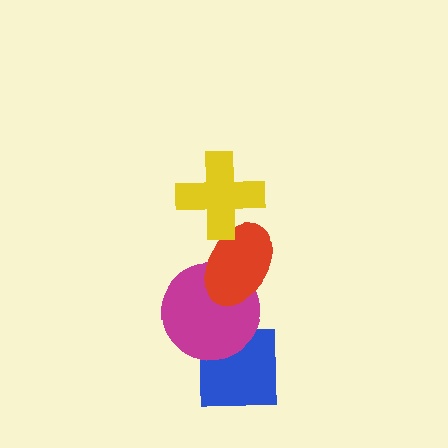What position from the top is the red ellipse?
The red ellipse is 2nd from the top.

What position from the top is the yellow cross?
The yellow cross is 1st from the top.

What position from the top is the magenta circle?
The magenta circle is 3rd from the top.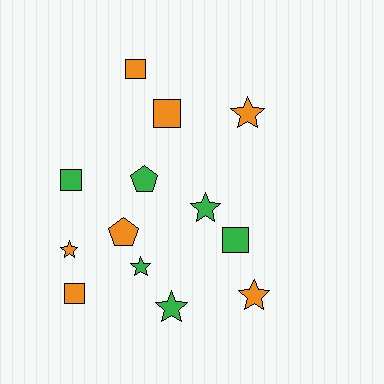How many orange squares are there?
There are 3 orange squares.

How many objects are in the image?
There are 13 objects.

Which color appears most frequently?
Orange, with 7 objects.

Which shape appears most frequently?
Star, with 6 objects.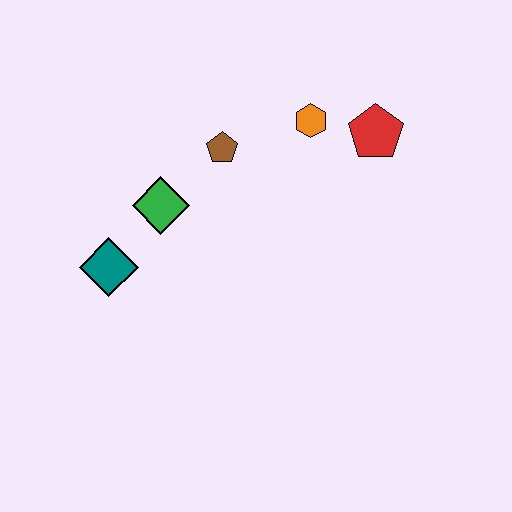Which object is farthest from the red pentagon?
The teal diamond is farthest from the red pentagon.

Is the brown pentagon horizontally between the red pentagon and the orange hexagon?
No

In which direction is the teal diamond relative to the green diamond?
The teal diamond is below the green diamond.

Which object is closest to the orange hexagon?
The red pentagon is closest to the orange hexagon.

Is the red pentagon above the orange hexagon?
No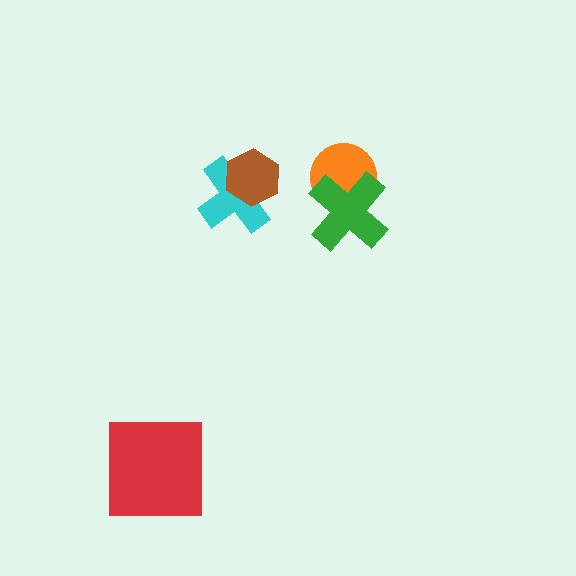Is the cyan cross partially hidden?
Yes, it is partially covered by another shape.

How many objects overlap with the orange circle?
1 object overlaps with the orange circle.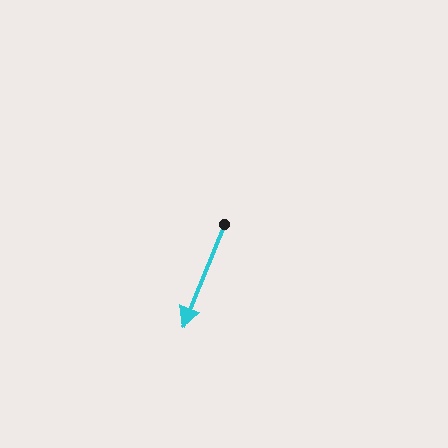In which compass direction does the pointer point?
South.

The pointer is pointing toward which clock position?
Roughly 7 o'clock.